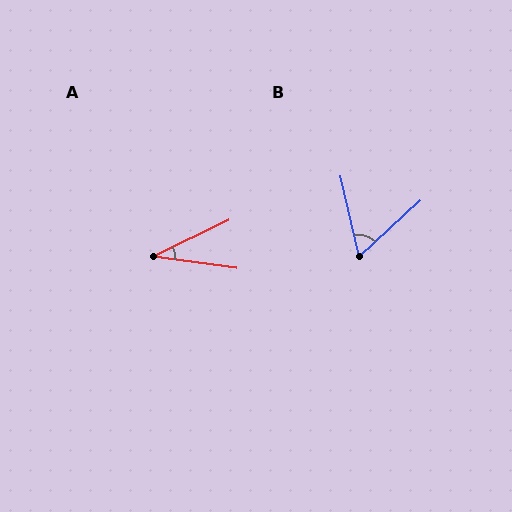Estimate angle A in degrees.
Approximately 34 degrees.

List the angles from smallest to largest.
A (34°), B (60°).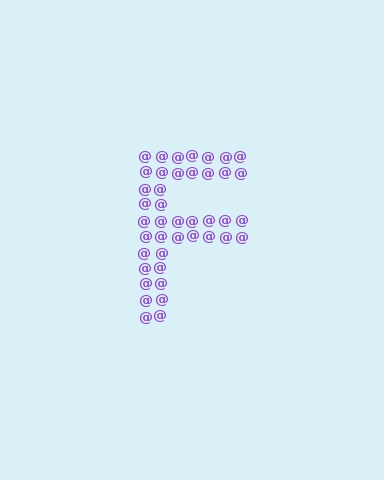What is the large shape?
The large shape is the letter F.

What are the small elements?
The small elements are at signs.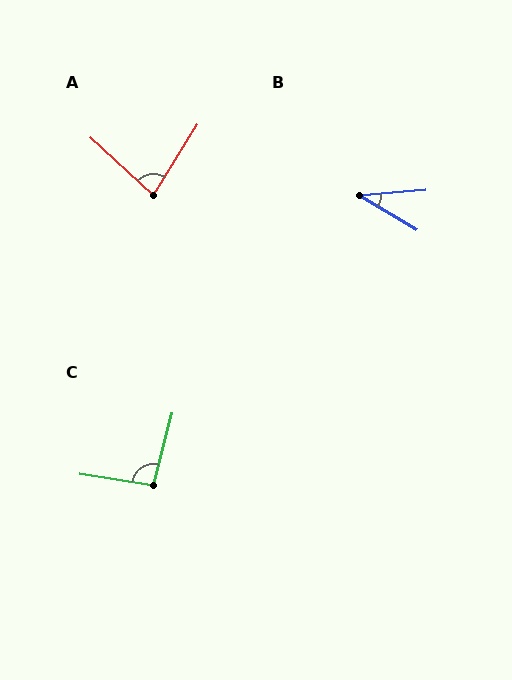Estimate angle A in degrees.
Approximately 79 degrees.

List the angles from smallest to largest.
B (36°), A (79°), C (95°).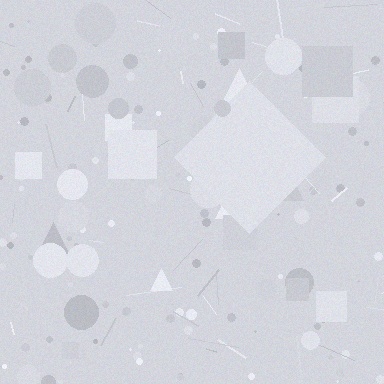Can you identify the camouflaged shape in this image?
The camouflaged shape is a diamond.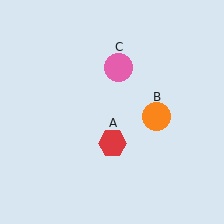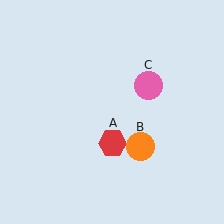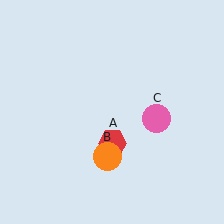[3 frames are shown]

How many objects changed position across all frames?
2 objects changed position: orange circle (object B), pink circle (object C).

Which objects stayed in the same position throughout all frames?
Red hexagon (object A) remained stationary.